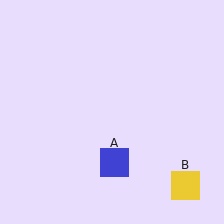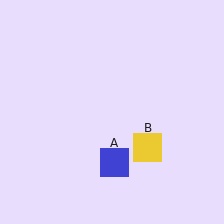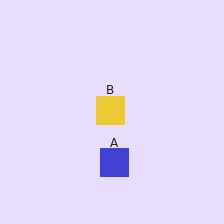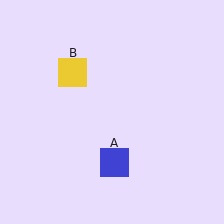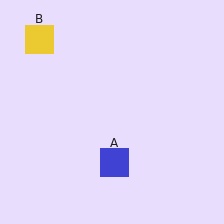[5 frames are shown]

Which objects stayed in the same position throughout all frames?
Blue square (object A) remained stationary.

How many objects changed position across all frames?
1 object changed position: yellow square (object B).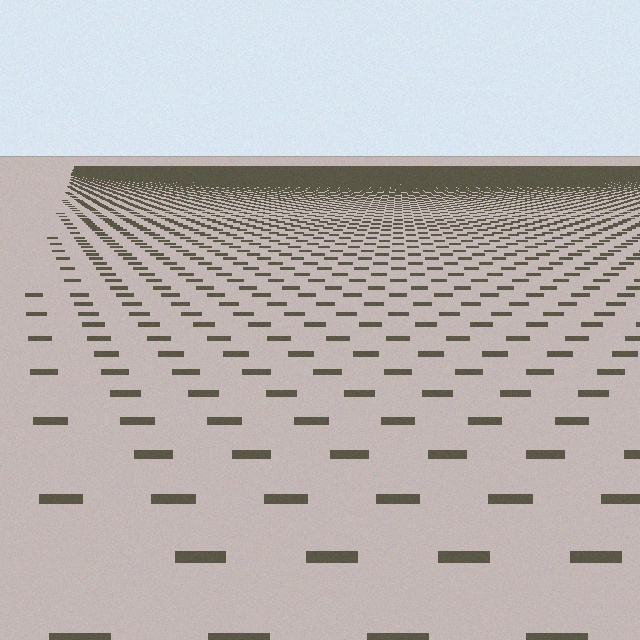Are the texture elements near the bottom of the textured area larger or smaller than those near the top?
Larger. Near the bottom, elements are closer to the viewer and appear at a bigger on-screen size.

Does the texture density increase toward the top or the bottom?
Density increases toward the top.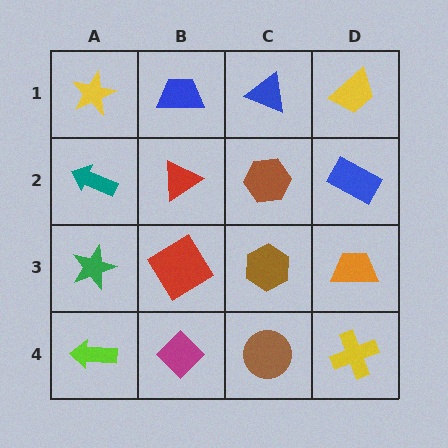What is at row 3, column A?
A green star.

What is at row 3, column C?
A brown hexagon.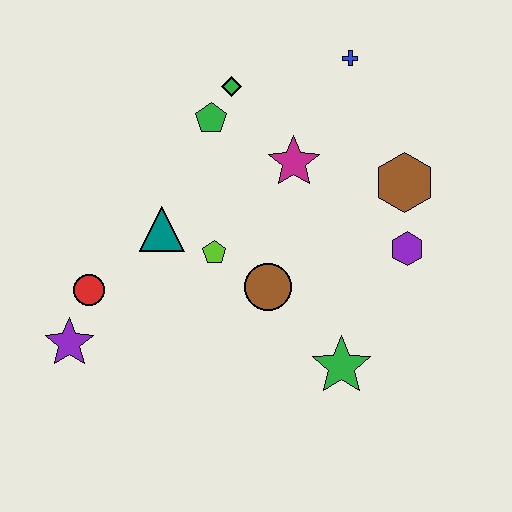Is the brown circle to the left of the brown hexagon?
Yes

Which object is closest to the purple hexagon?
The brown hexagon is closest to the purple hexagon.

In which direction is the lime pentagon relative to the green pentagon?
The lime pentagon is below the green pentagon.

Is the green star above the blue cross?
No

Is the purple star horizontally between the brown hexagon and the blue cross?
No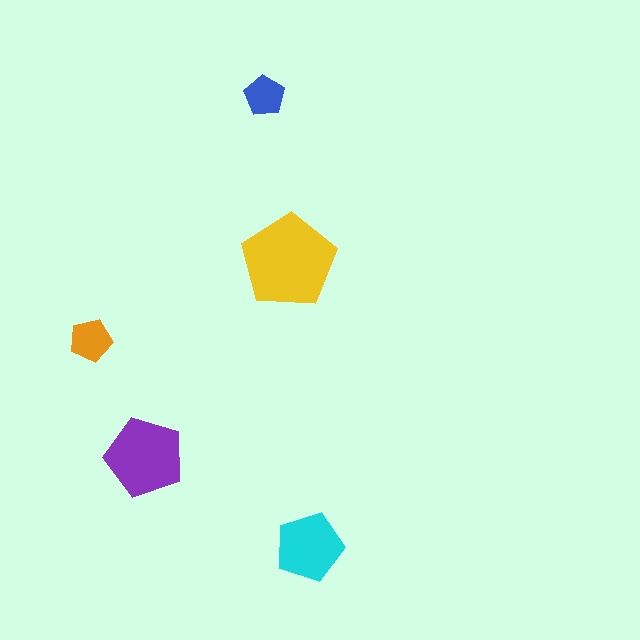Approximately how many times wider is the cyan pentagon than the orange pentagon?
About 1.5 times wider.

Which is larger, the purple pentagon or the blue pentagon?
The purple one.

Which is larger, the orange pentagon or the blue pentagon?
The orange one.